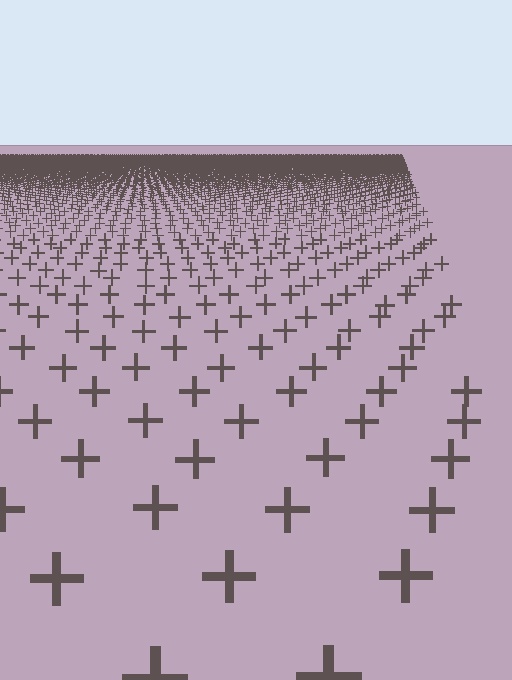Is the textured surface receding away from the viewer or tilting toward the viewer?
The surface is receding away from the viewer. Texture elements get smaller and denser toward the top.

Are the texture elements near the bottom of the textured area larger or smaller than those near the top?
Larger. Near the bottom, elements are closer to the viewer and appear at a bigger on-screen size.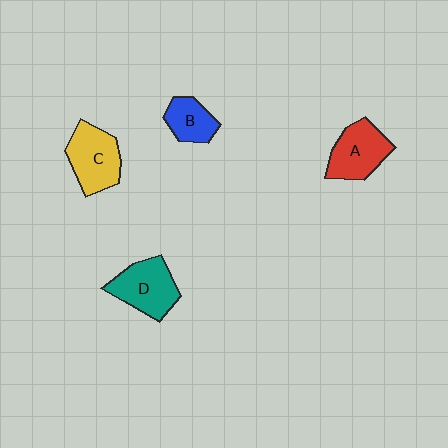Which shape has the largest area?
Shape C (yellow).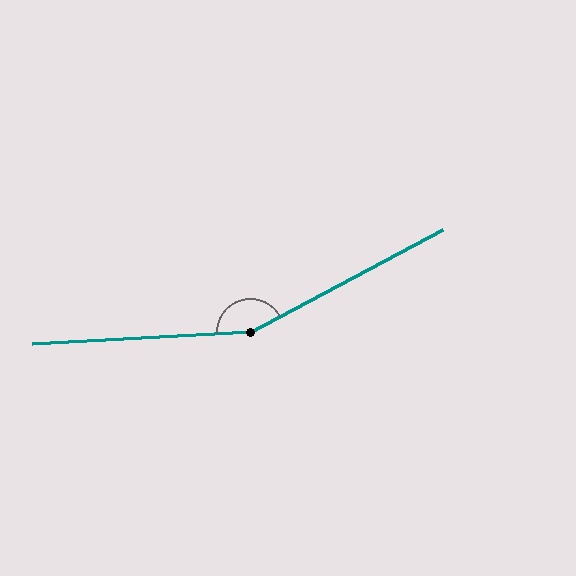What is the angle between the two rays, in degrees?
Approximately 155 degrees.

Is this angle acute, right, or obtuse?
It is obtuse.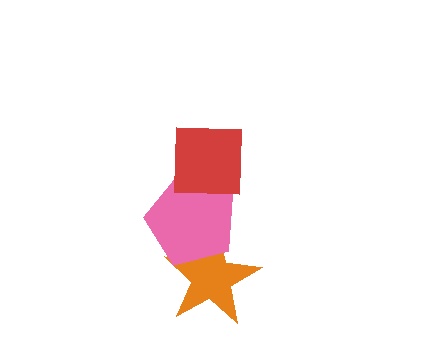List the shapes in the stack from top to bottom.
From top to bottom: the red square, the pink pentagon, the orange star.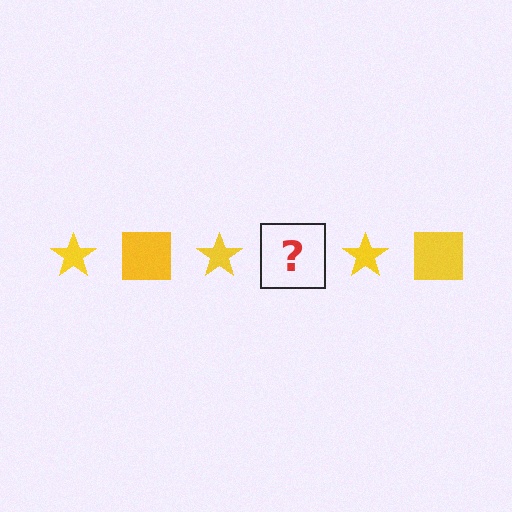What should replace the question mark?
The question mark should be replaced with a yellow square.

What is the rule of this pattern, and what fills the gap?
The rule is that the pattern cycles through star, square shapes in yellow. The gap should be filled with a yellow square.